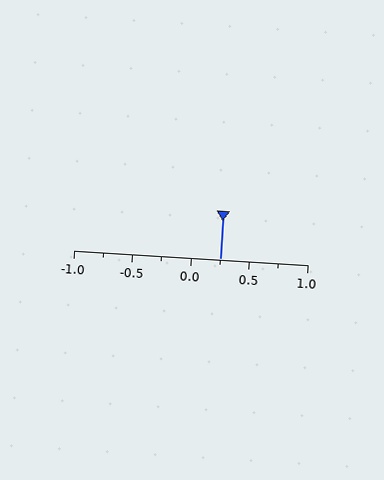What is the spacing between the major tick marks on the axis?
The major ticks are spaced 0.5 apart.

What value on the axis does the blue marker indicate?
The marker indicates approximately 0.25.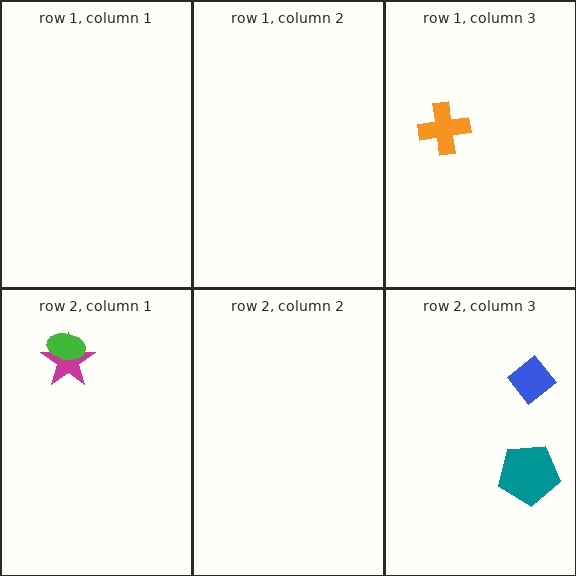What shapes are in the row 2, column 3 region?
The teal pentagon, the blue diamond.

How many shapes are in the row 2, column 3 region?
2.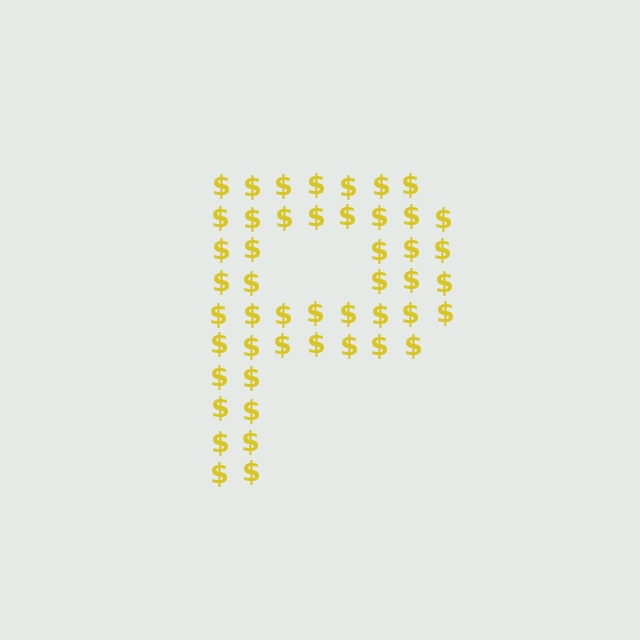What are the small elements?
The small elements are dollar signs.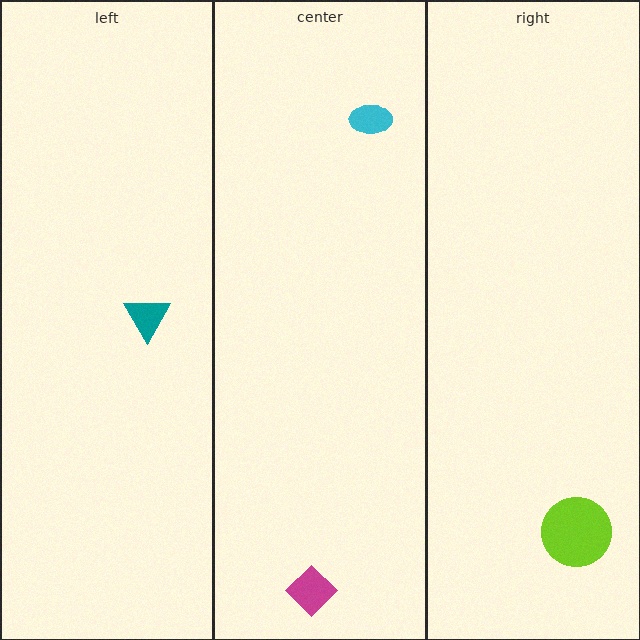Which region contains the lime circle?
The right region.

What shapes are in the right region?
The lime circle.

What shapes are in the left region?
The teal triangle.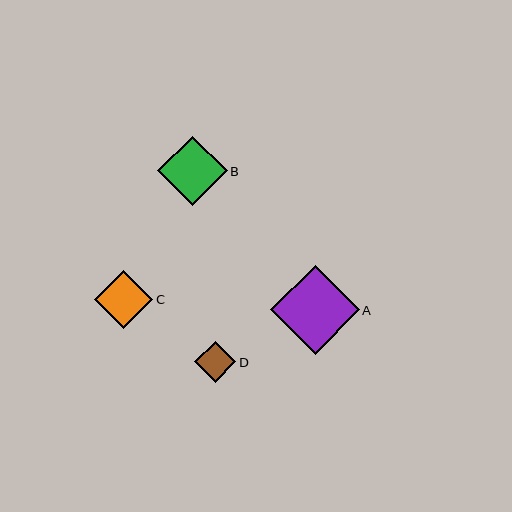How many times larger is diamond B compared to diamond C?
Diamond B is approximately 1.2 times the size of diamond C.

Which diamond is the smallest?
Diamond D is the smallest with a size of approximately 41 pixels.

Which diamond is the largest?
Diamond A is the largest with a size of approximately 89 pixels.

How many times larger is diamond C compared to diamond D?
Diamond C is approximately 1.4 times the size of diamond D.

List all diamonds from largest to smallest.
From largest to smallest: A, B, C, D.